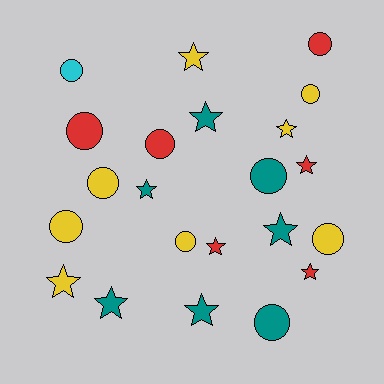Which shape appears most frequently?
Circle, with 11 objects.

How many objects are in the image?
There are 22 objects.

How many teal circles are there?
There are 2 teal circles.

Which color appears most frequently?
Yellow, with 8 objects.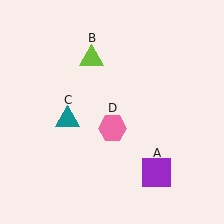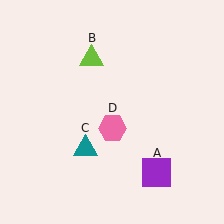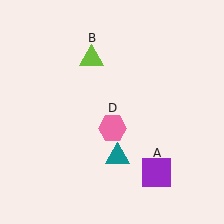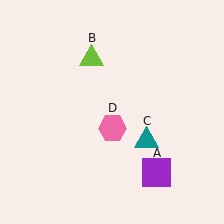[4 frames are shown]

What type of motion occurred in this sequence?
The teal triangle (object C) rotated counterclockwise around the center of the scene.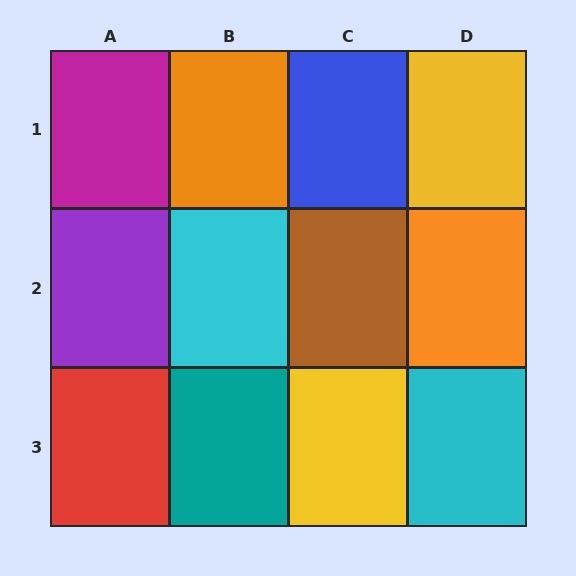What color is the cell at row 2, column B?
Cyan.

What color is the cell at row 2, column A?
Purple.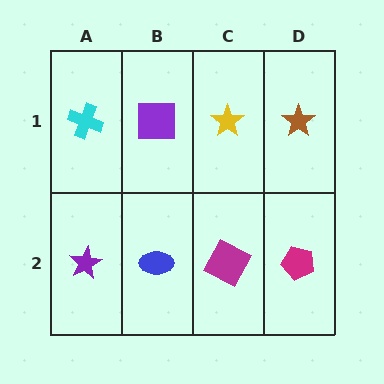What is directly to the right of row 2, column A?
A blue ellipse.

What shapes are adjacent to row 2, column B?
A purple square (row 1, column B), a purple star (row 2, column A), a magenta square (row 2, column C).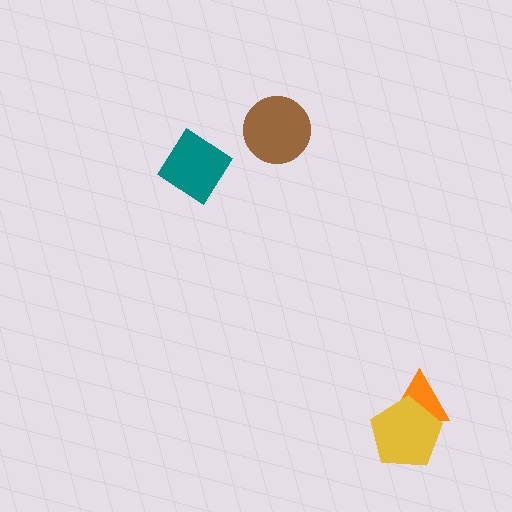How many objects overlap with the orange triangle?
1 object overlaps with the orange triangle.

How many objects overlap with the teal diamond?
0 objects overlap with the teal diamond.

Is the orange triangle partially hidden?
Yes, it is partially covered by another shape.